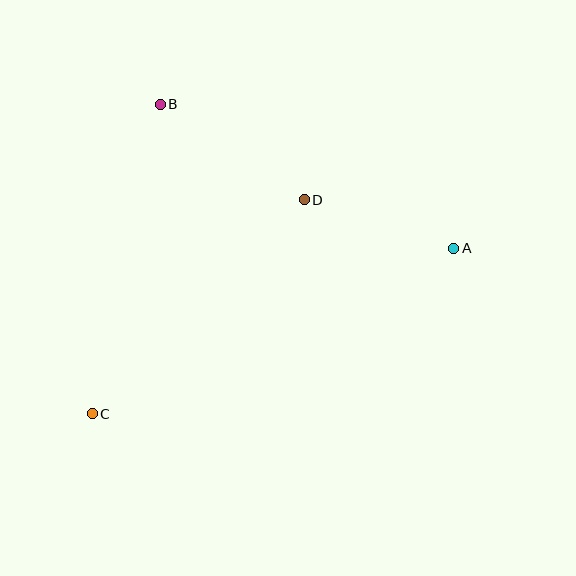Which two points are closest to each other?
Points A and D are closest to each other.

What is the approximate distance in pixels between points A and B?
The distance between A and B is approximately 327 pixels.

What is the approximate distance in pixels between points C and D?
The distance between C and D is approximately 301 pixels.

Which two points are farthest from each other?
Points A and C are farthest from each other.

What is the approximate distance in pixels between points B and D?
The distance between B and D is approximately 172 pixels.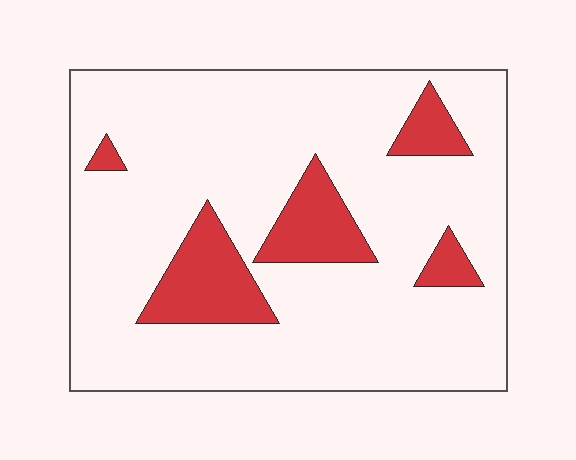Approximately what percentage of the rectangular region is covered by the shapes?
Approximately 15%.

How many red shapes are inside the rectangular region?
5.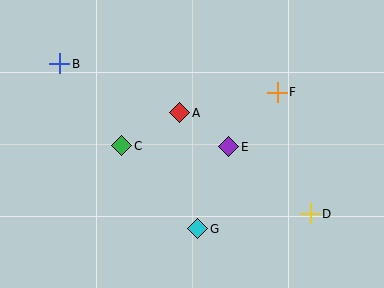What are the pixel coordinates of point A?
Point A is at (180, 113).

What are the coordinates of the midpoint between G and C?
The midpoint between G and C is at (160, 187).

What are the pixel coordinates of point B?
Point B is at (60, 64).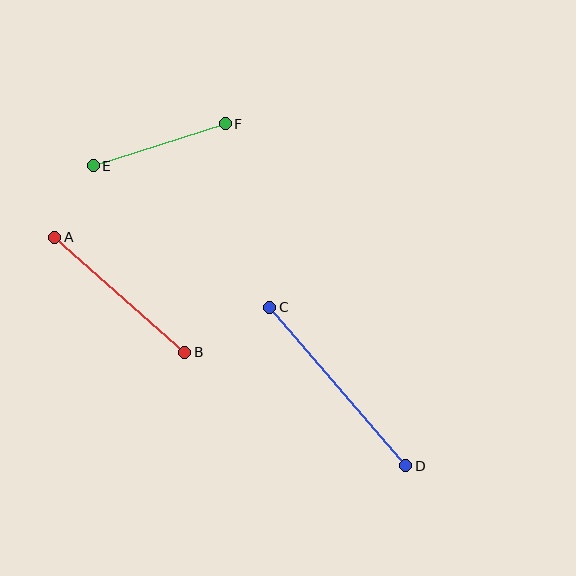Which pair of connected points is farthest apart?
Points C and D are farthest apart.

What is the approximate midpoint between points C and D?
The midpoint is at approximately (338, 386) pixels.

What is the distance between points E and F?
The distance is approximately 138 pixels.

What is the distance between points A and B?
The distance is approximately 174 pixels.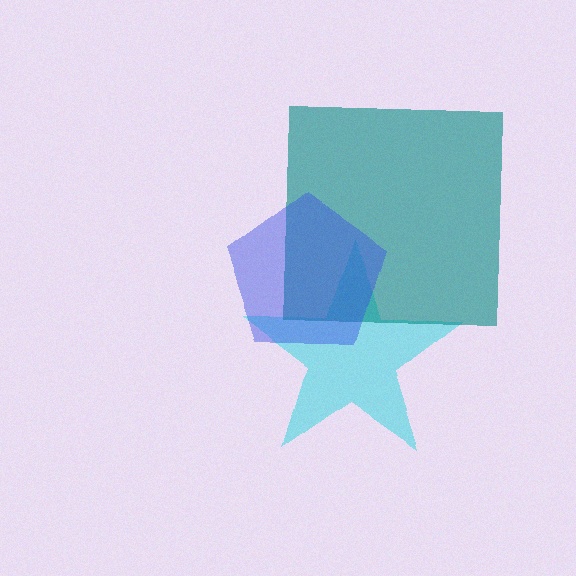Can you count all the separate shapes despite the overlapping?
Yes, there are 3 separate shapes.